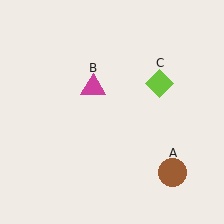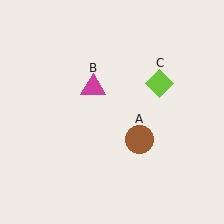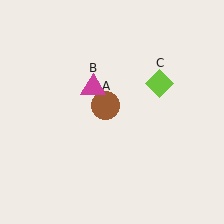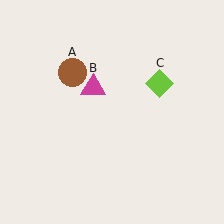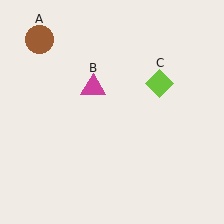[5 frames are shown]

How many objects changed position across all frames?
1 object changed position: brown circle (object A).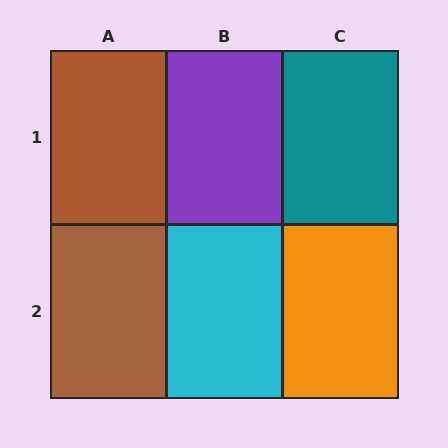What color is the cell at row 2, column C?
Orange.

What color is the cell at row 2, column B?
Cyan.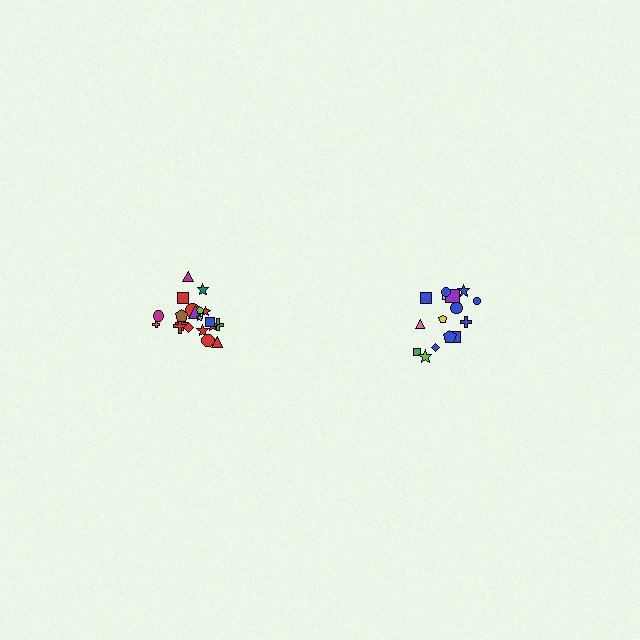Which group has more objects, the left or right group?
The left group.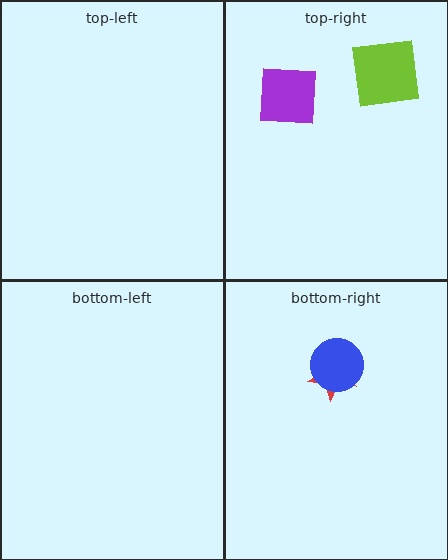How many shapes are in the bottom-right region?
2.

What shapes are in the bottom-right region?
The red star, the blue circle.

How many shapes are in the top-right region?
2.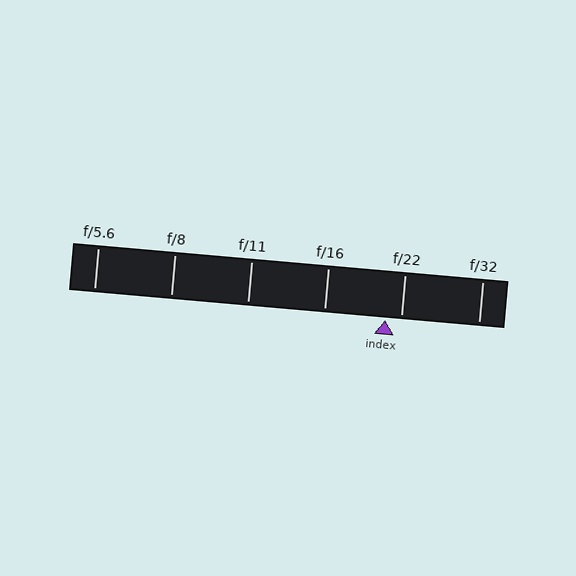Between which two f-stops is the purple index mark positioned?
The index mark is between f/16 and f/22.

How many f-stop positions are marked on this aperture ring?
There are 6 f-stop positions marked.